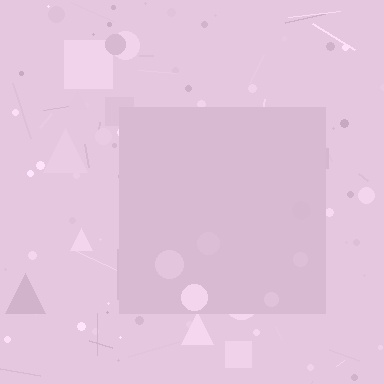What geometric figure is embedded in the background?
A square is embedded in the background.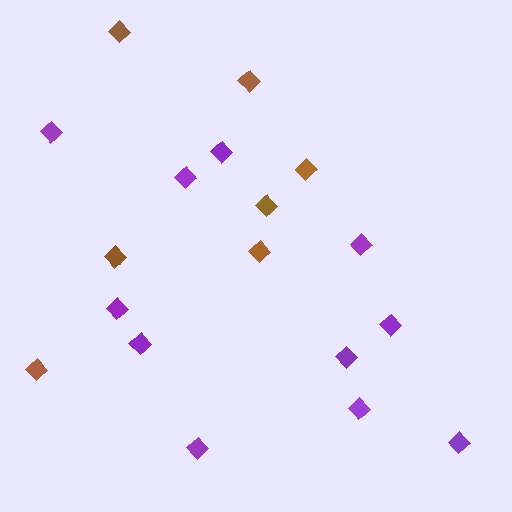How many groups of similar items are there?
There are 2 groups: one group of brown diamonds (7) and one group of purple diamonds (11).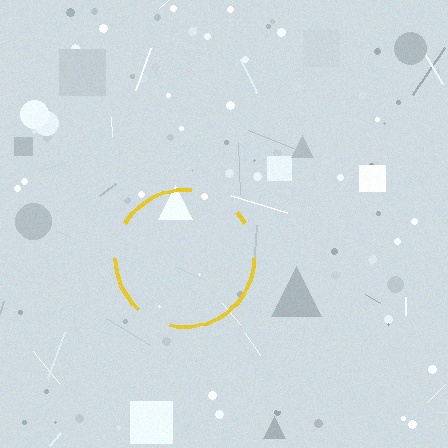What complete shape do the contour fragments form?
The contour fragments form a circle.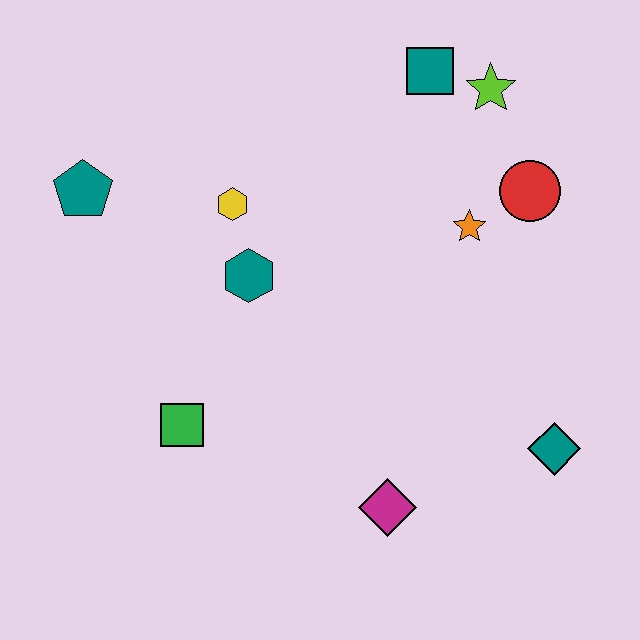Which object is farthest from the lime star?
The green square is farthest from the lime star.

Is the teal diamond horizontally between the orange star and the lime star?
No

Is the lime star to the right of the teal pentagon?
Yes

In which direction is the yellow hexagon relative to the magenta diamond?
The yellow hexagon is above the magenta diamond.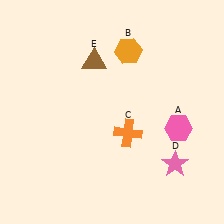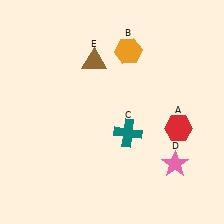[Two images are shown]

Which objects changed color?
A changed from pink to red. C changed from orange to teal.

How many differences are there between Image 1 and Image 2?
There are 2 differences between the two images.